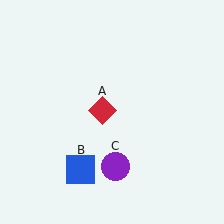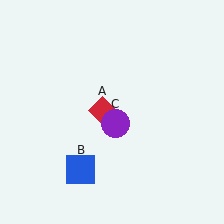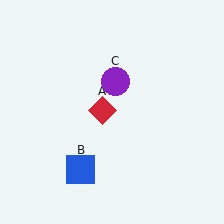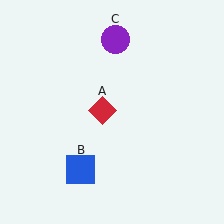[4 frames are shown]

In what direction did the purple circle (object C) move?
The purple circle (object C) moved up.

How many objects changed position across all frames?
1 object changed position: purple circle (object C).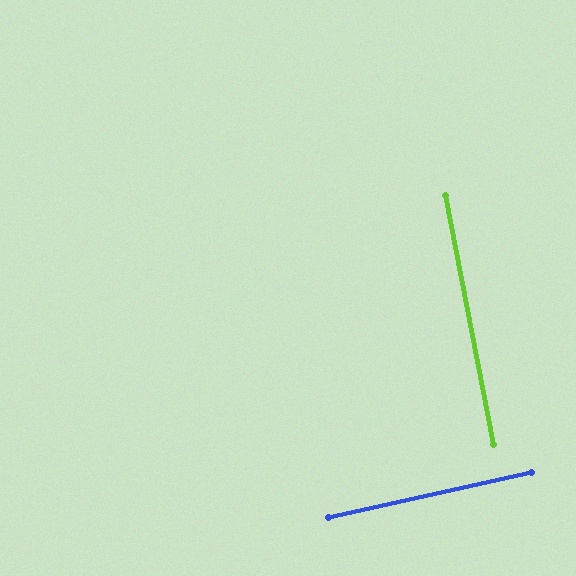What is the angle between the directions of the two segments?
Approximately 89 degrees.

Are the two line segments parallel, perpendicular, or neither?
Perpendicular — they meet at approximately 89°.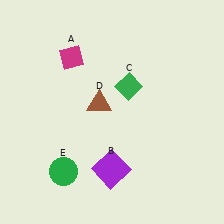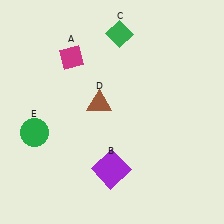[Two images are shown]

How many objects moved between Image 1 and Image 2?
2 objects moved between the two images.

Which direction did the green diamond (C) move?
The green diamond (C) moved up.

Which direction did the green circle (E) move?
The green circle (E) moved up.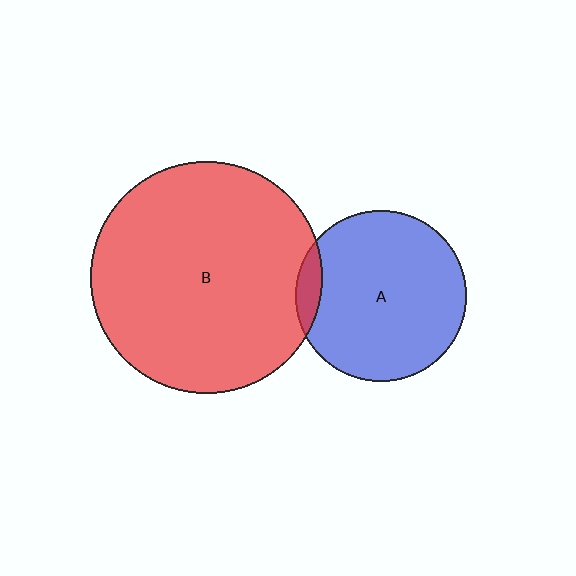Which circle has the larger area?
Circle B (red).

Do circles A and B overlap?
Yes.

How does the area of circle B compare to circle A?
Approximately 1.8 times.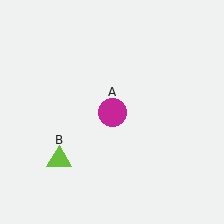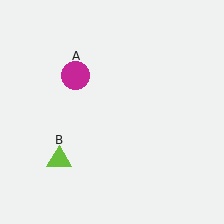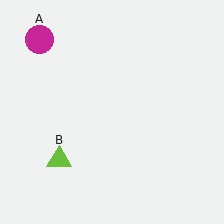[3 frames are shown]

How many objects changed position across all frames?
1 object changed position: magenta circle (object A).